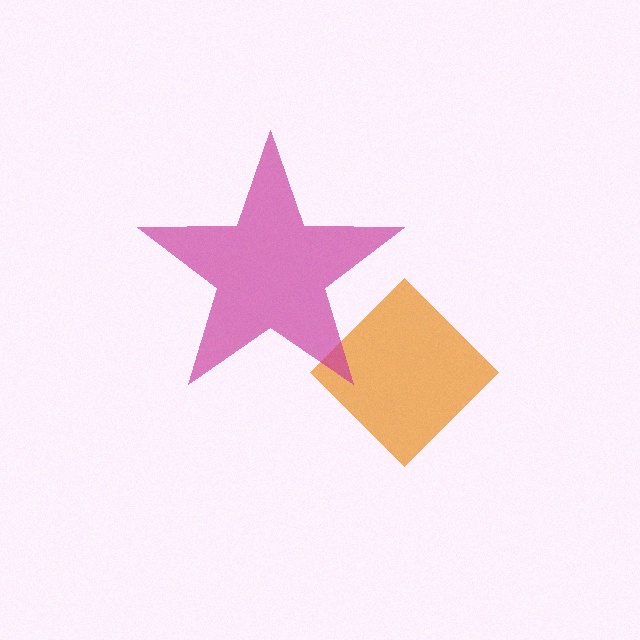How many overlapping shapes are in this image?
There are 2 overlapping shapes in the image.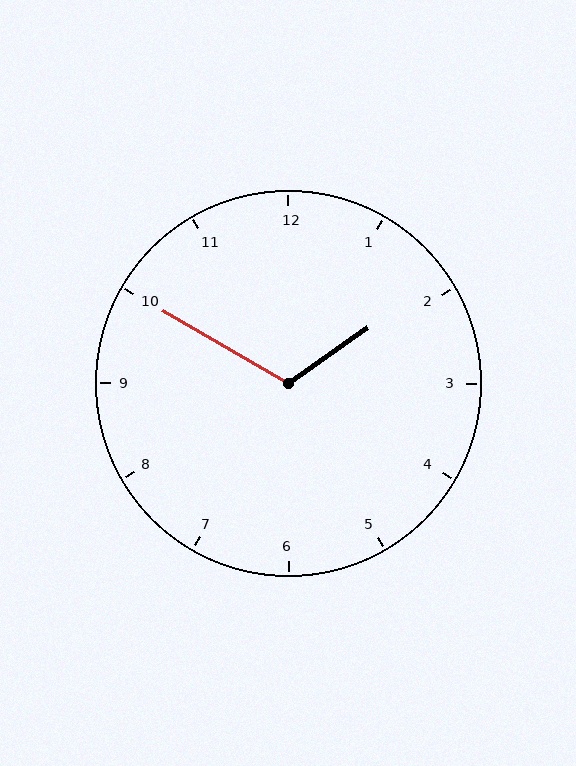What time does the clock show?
1:50.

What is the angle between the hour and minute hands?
Approximately 115 degrees.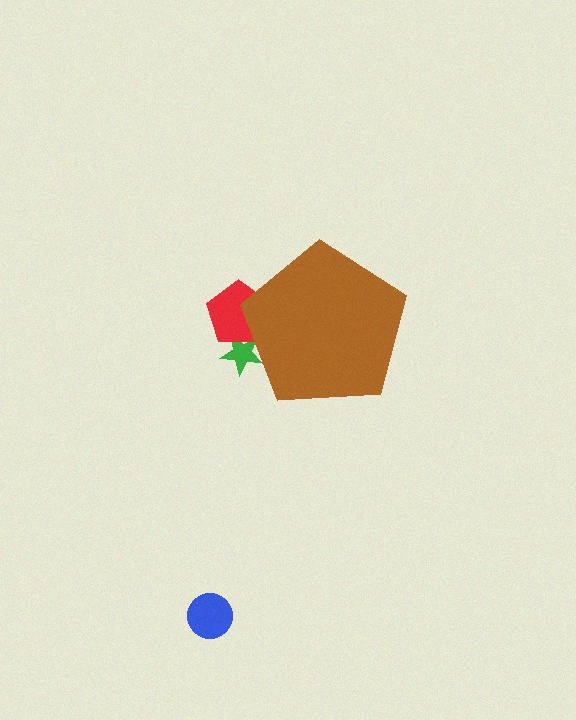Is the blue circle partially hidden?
No, the blue circle is fully visible.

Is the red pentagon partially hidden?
Yes, the red pentagon is partially hidden behind the brown pentagon.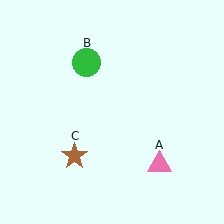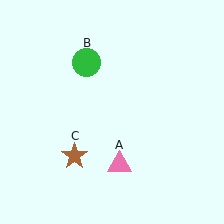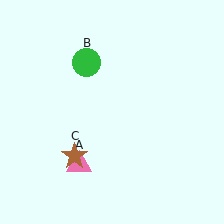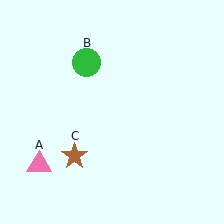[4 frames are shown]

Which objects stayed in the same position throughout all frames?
Green circle (object B) and brown star (object C) remained stationary.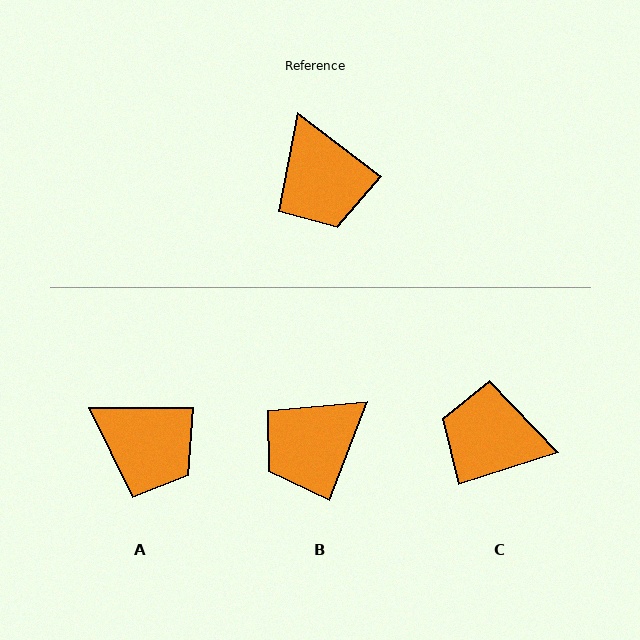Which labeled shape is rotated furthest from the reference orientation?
C, about 125 degrees away.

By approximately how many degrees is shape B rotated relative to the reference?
Approximately 74 degrees clockwise.